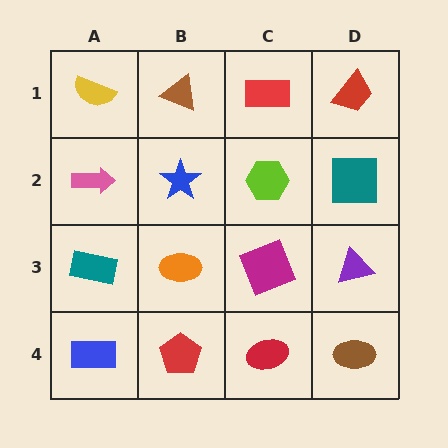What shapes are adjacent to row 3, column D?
A teal square (row 2, column D), a brown ellipse (row 4, column D), a magenta square (row 3, column C).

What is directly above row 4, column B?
An orange ellipse.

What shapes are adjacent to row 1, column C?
A lime hexagon (row 2, column C), a brown triangle (row 1, column B), a red trapezoid (row 1, column D).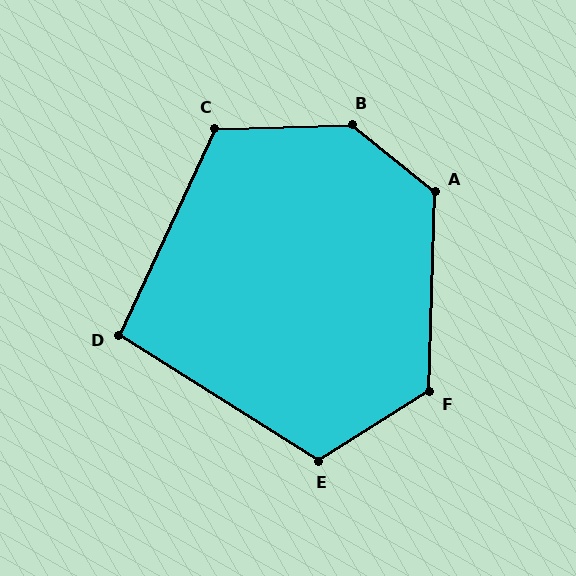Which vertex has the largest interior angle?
B, at approximately 139 degrees.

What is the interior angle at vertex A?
Approximately 128 degrees (obtuse).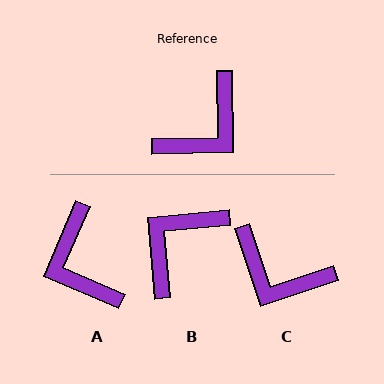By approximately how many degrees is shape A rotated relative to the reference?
Approximately 114 degrees clockwise.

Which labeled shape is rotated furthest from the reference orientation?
B, about 176 degrees away.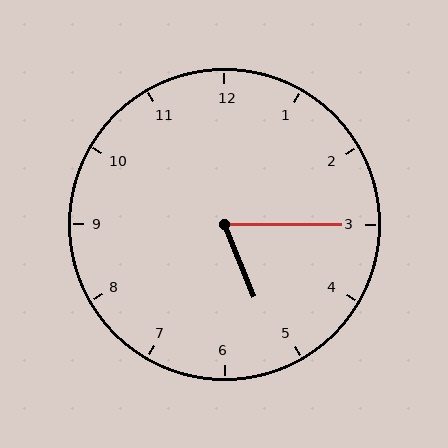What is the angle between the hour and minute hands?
Approximately 68 degrees.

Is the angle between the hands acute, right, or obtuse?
It is acute.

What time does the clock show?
5:15.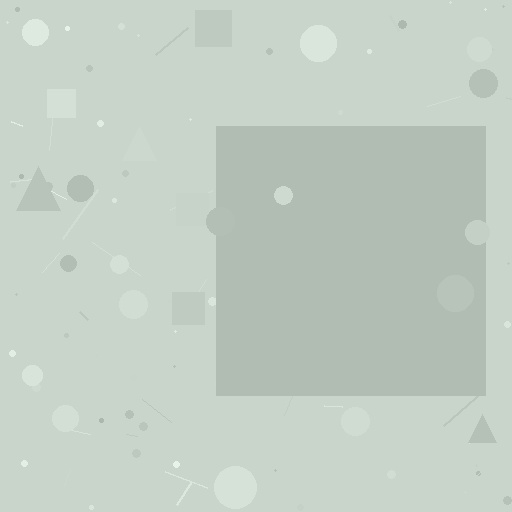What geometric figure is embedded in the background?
A square is embedded in the background.